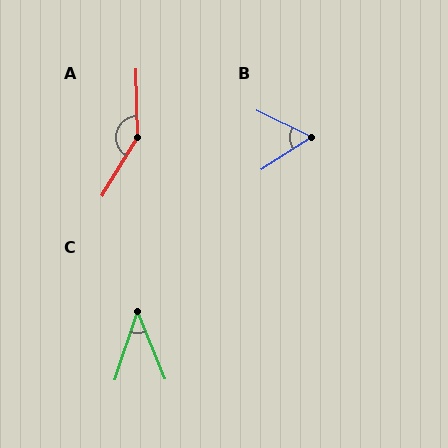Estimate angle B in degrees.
Approximately 59 degrees.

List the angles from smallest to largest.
C (40°), B (59°), A (148°).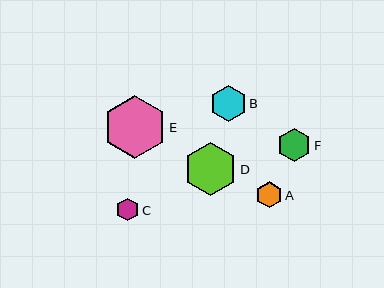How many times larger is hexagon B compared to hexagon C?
Hexagon B is approximately 1.6 times the size of hexagon C.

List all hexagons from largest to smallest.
From largest to smallest: E, D, B, F, A, C.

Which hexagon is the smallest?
Hexagon C is the smallest with a size of approximately 23 pixels.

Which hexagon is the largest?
Hexagon E is the largest with a size of approximately 63 pixels.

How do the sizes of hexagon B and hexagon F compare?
Hexagon B and hexagon F are approximately the same size.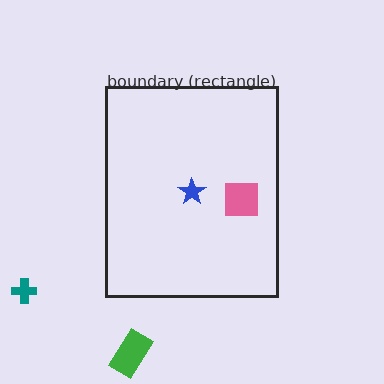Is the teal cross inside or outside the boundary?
Outside.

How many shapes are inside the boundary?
2 inside, 2 outside.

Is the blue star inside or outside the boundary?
Inside.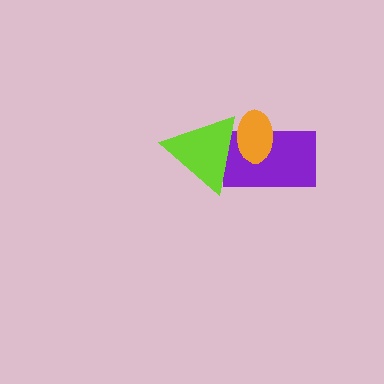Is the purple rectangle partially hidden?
Yes, it is partially covered by another shape.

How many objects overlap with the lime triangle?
2 objects overlap with the lime triangle.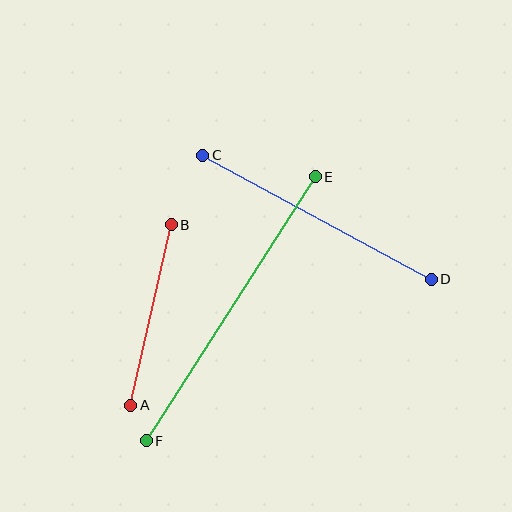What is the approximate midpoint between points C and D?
The midpoint is at approximately (317, 217) pixels.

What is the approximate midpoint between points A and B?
The midpoint is at approximately (151, 315) pixels.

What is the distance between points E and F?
The distance is approximately 313 pixels.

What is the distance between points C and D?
The distance is approximately 260 pixels.